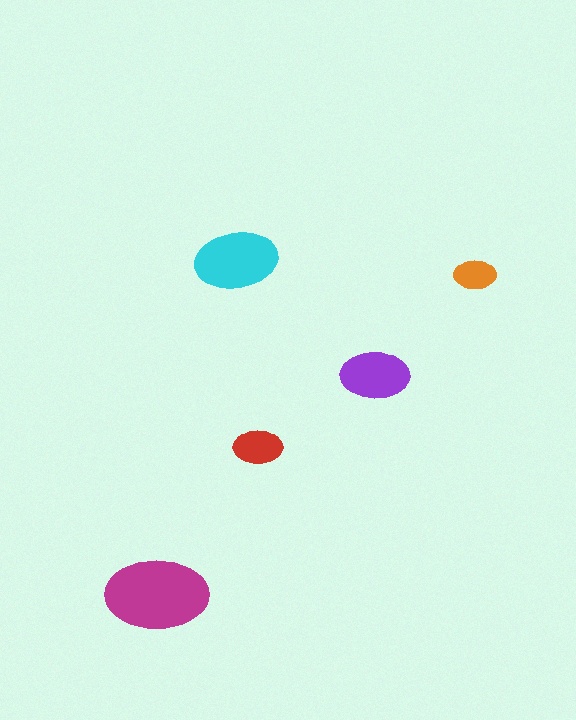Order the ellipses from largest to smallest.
the magenta one, the cyan one, the purple one, the red one, the orange one.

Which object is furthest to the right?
The orange ellipse is rightmost.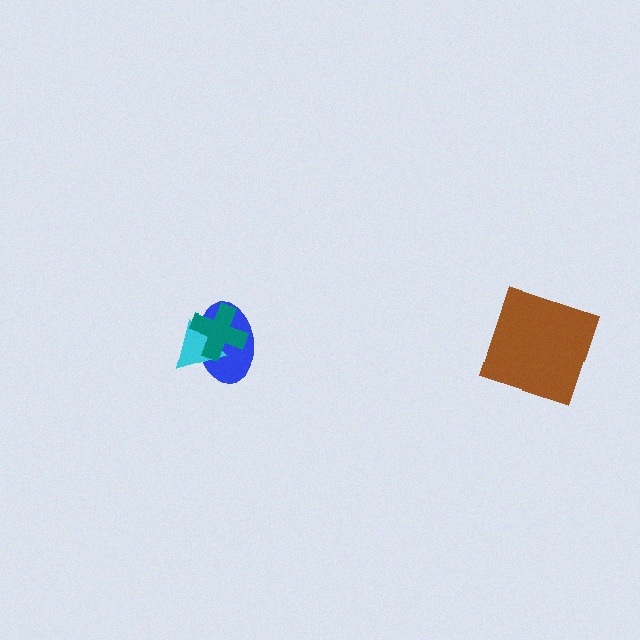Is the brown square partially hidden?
No, no other shape covers it.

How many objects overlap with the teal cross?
2 objects overlap with the teal cross.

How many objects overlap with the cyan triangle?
2 objects overlap with the cyan triangle.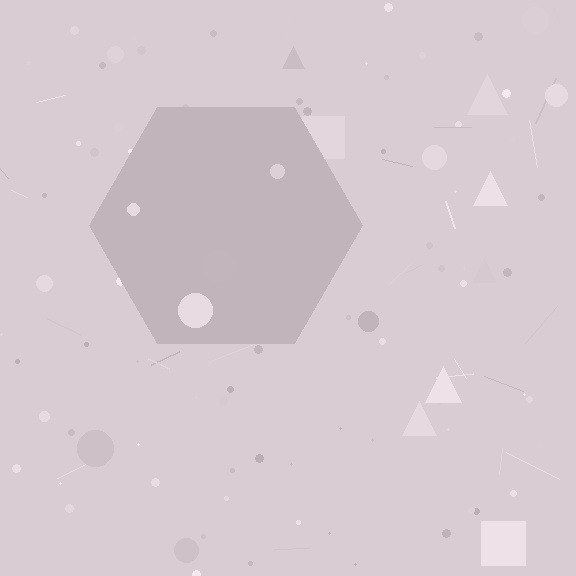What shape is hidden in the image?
A hexagon is hidden in the image.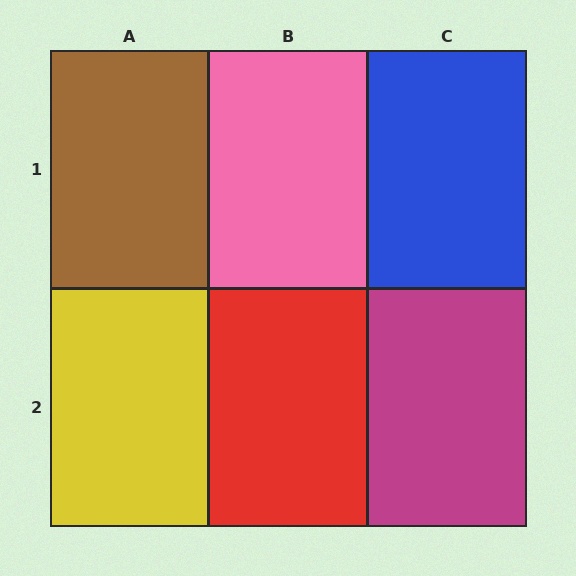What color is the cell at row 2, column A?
Yellow.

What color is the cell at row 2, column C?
Magenta.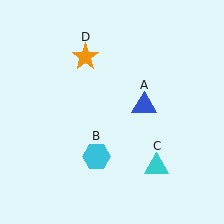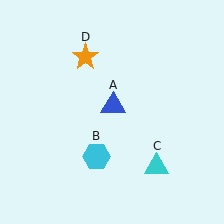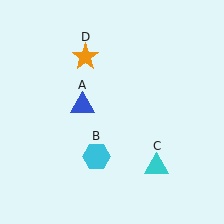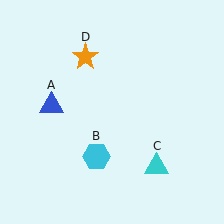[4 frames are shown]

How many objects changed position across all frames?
1 object changed position: blue triangle (object A).